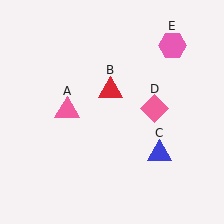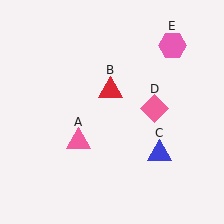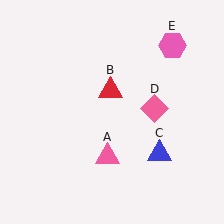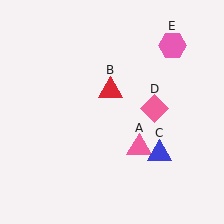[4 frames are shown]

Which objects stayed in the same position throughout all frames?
Red triangle (object B) and blue triangle (object C) and pink diamond (object D) and pink hexagon (object E) remained stationary.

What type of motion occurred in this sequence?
The pink triangle (object A) rotated counterclockwise around the center of the scene.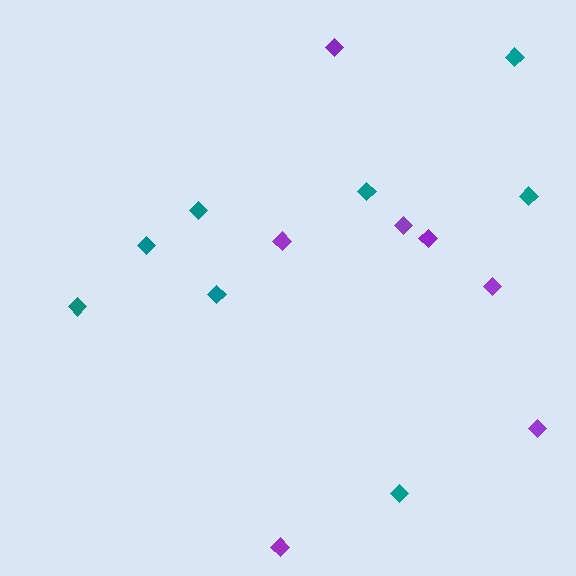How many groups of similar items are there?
There are 2 groups: one group of teal diamonds (8) and one group of purple diamonds (7).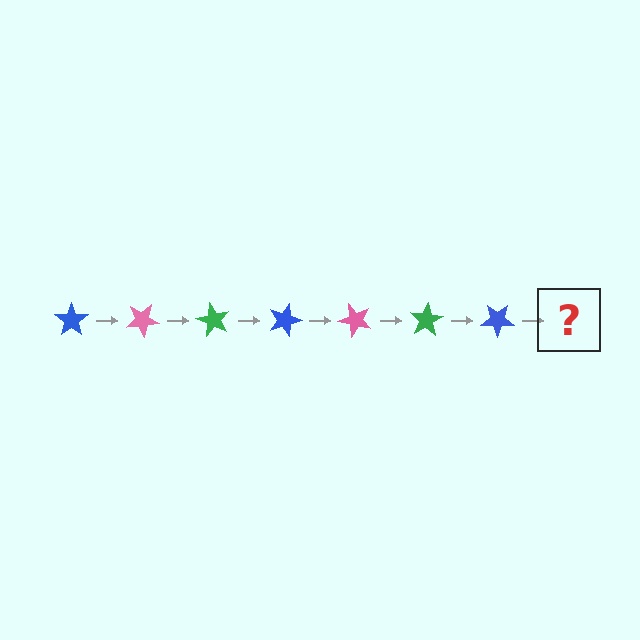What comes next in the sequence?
The next element should be a pink star, rotated 210 degrees from the start.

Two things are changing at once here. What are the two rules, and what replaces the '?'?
The two rules are that it rotates 30 degrees each step and the color cycles through blue, pink, and green. The '?' should be a pink star, rotated 210 degrees from the start.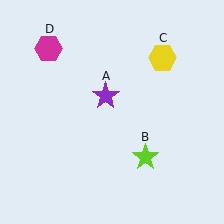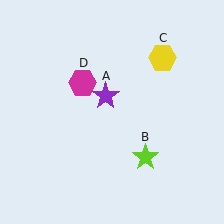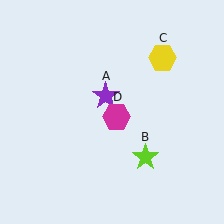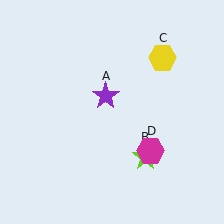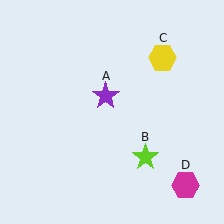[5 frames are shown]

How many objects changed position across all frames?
1 object changed position: magenta hexagon (object D).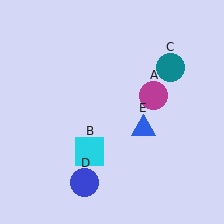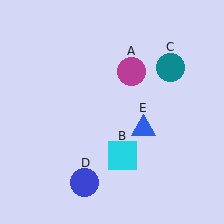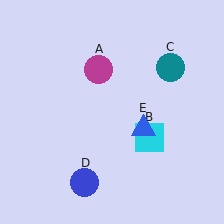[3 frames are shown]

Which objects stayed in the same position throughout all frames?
Teal circle (object C) and blue circle (object D) and blue triangle (object E) remained stationary.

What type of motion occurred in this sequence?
The magenta circle (object A), cyan square (object B) rotated counterclockwise around the center of the scene.